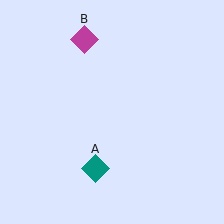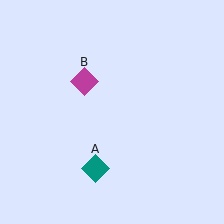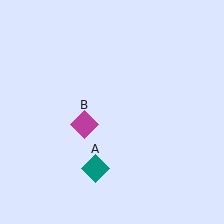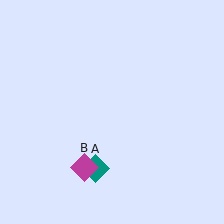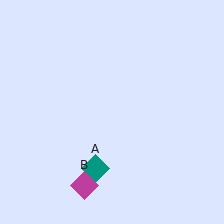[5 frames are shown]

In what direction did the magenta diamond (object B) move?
The magenta diamond (object B) moved down.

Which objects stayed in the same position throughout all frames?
Teal diamond (object A) remained stationary.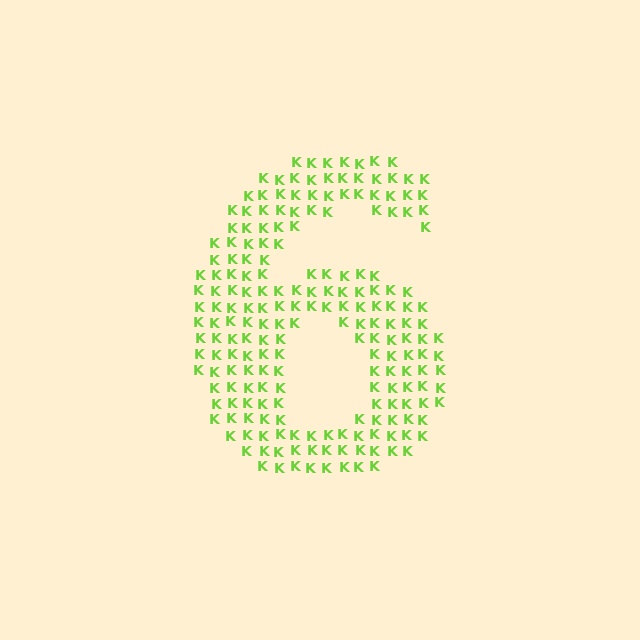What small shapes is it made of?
It is made of small letter K's.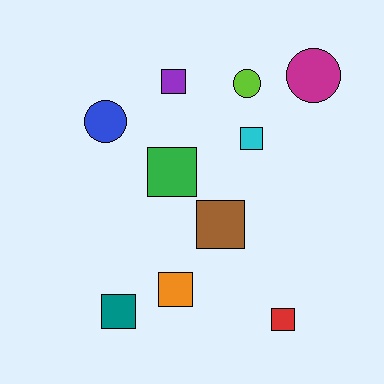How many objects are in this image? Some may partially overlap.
There are 10 objects.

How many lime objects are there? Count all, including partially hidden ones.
There is 1 lime object.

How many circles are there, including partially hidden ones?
There are 3 circles.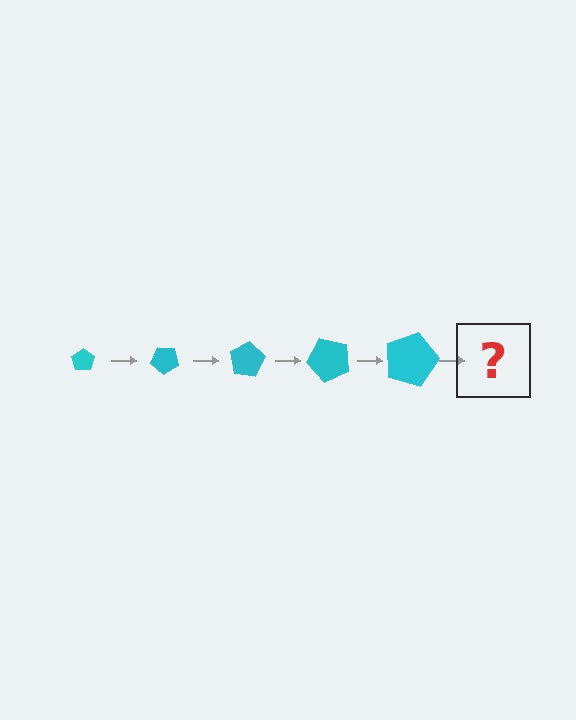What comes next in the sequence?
The next element should be a pentagon, larger than the previous one and rotated 200 degrees from the start.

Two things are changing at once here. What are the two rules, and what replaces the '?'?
The two rules are that the pentagon grows larger each step and it rotates 40 degrees each step. The '?' should be a pentagon, larger than the previous one and rotated 200 degrees from the start.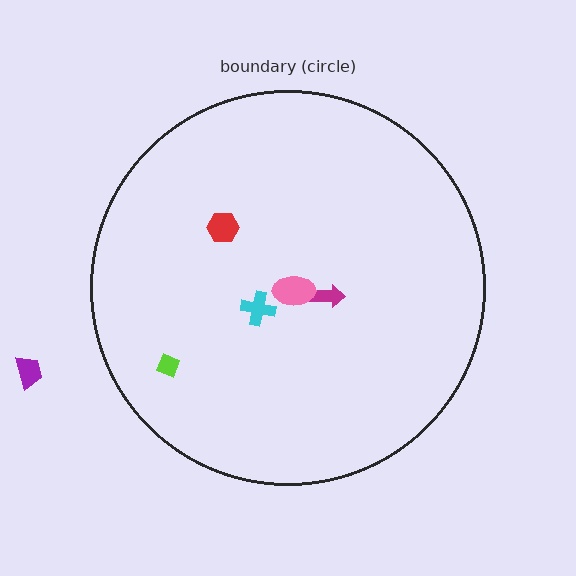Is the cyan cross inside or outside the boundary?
Inside.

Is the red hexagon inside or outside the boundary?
Inside.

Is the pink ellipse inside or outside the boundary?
Inside.